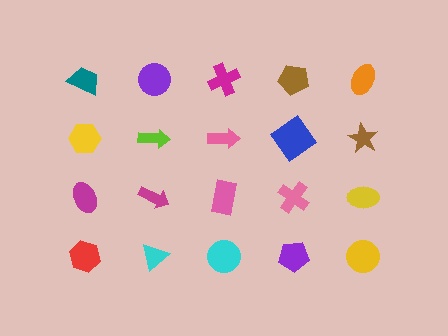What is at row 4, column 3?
A cyan circle.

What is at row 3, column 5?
A yellow ellipse.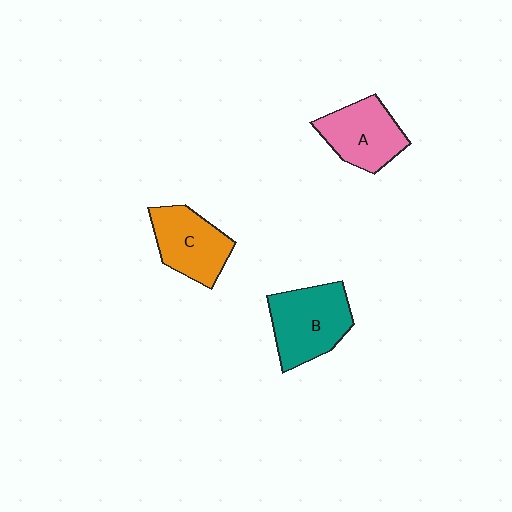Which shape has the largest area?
Shape B (teal).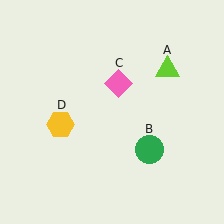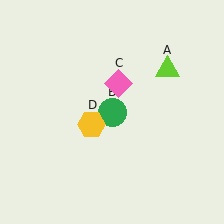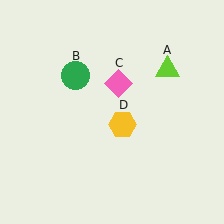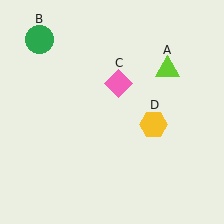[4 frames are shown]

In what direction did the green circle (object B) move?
The green circle (object B) moved up and to the left.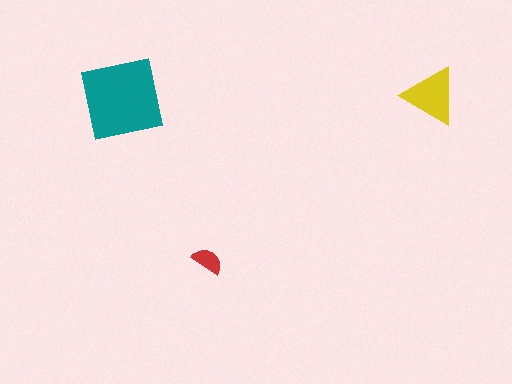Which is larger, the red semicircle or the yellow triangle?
The yellow triangle.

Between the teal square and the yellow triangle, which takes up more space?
The teal square.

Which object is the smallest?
The red semicircle.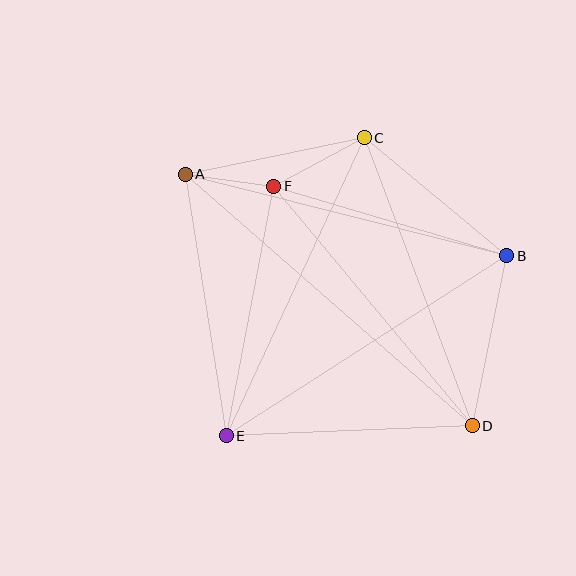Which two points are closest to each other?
Points A and F are closest to each other.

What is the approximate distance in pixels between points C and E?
The distance between C and E is approximately 328 pixels.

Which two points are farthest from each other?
Points A and D are farthest from each other.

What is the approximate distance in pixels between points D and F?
The distance between D and F is approximately 311 pixels.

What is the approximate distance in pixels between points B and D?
The distance between B and D is approximately 173 pixels.